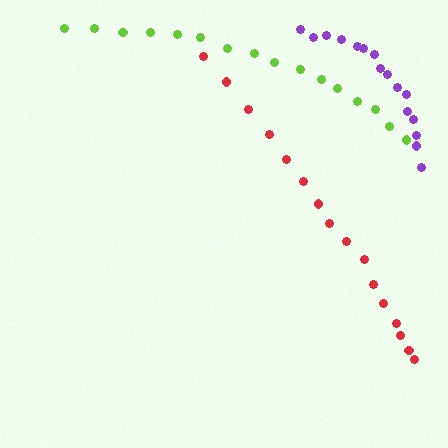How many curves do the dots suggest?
There are 3 distinct paths.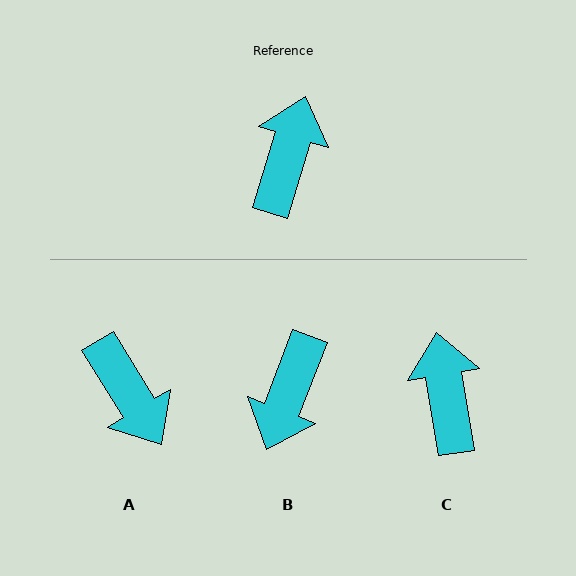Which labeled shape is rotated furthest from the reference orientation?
B, about 176 degrees away.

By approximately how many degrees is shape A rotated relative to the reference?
Approximately 132 degrees clockwise.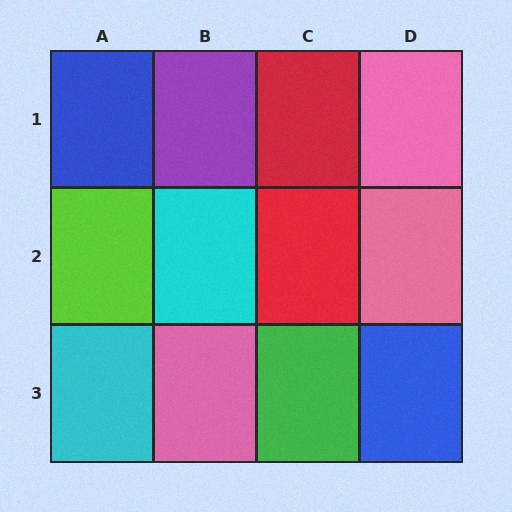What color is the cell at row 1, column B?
Purple.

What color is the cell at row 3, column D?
Blue.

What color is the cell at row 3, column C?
Green.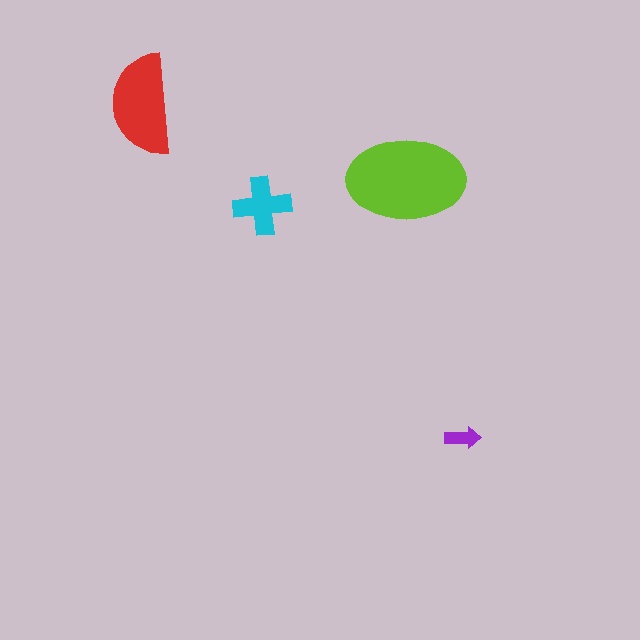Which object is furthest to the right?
The purple arrow is rightmost.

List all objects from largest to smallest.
The lime ellipse, the red semicircle, the cyan cross, the purple arrow.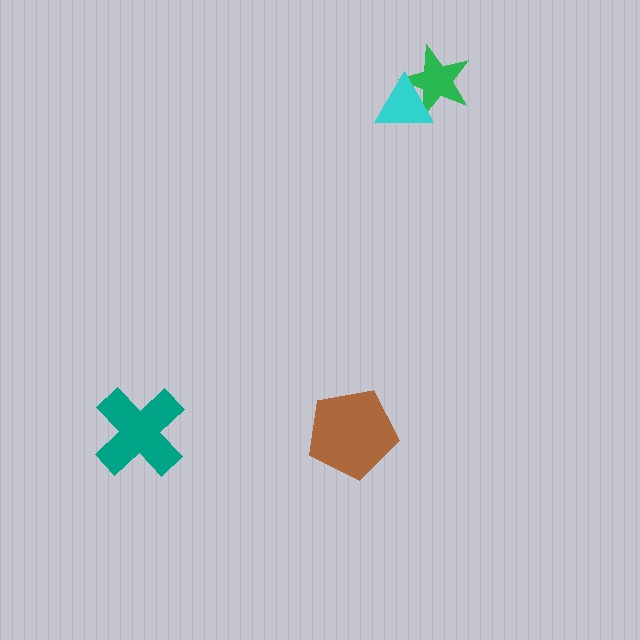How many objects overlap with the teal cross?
0 objects overlap with the teal cross.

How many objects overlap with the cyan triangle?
1 object overlaps with the cyan triangle.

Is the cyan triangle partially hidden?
No, no other shape covers it.